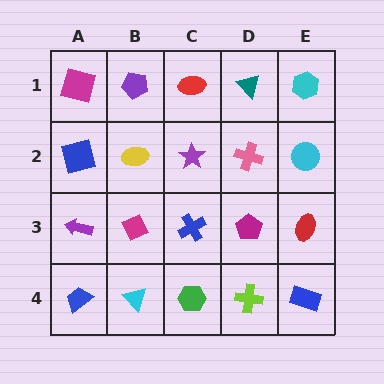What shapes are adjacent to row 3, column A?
A blue square (row 2, column A), a blue trapezoid (row 4, column A), a magenta diamond (row 3, column B).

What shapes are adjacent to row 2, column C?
A red ellipse (row 1, column C), a blue cross (row 3, column C), a yellow ellipse (row 2, column B), a pink cross (row 2, column D).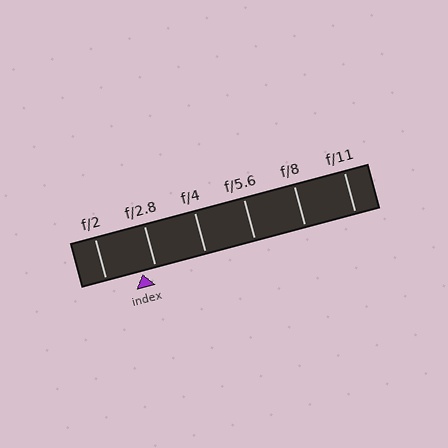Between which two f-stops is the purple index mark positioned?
The index mark is between f/2 and f/2.8.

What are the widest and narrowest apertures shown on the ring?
The widest aperture shown is f/2 and the narrowest is f/11.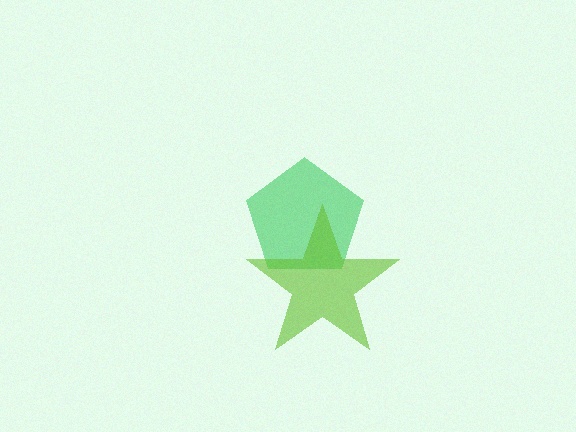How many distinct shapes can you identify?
There are 2 distinct shapes: a green pentagon, a lime star.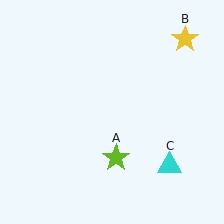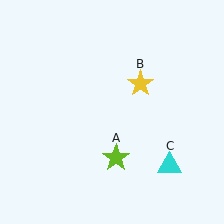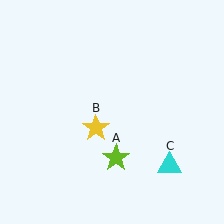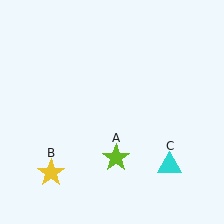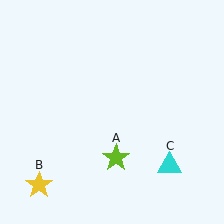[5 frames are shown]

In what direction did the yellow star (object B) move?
The yellow star (object B) moved down and to the left.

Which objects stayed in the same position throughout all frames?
Lime star (object A) and cyan triangle (object C) remained stationary.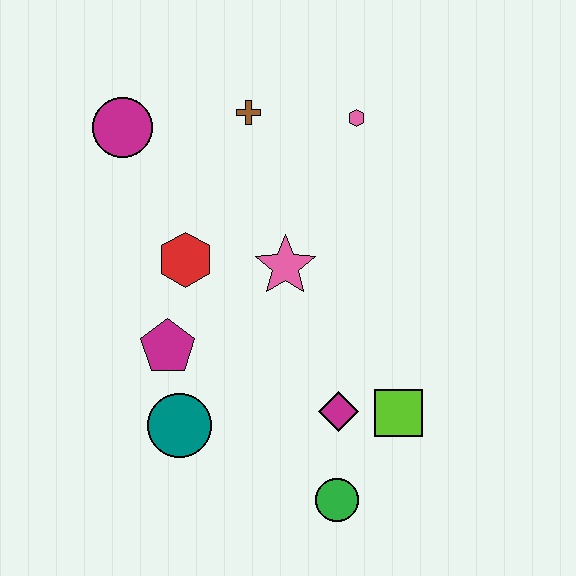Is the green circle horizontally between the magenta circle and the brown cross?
No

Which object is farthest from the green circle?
The magenta circle is farthest from the green circle.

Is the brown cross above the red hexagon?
Yes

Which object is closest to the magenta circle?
The brown cross is closest to the magenta circle.